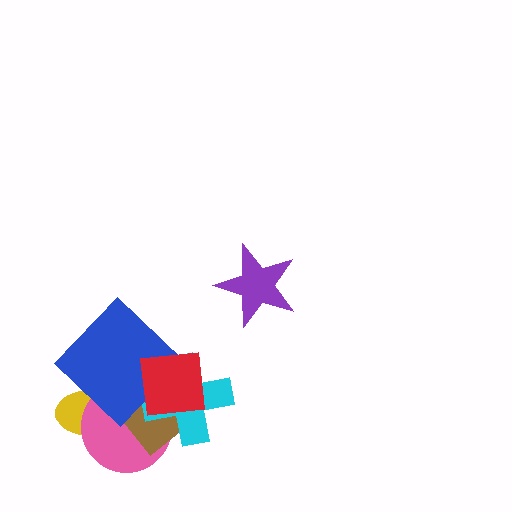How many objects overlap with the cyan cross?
4 objects overlap with the cyan cross.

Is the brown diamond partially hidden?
Yes, it is partially covered by another shape.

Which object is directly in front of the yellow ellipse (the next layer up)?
The pink circle is directly in front of the yellow ellipse.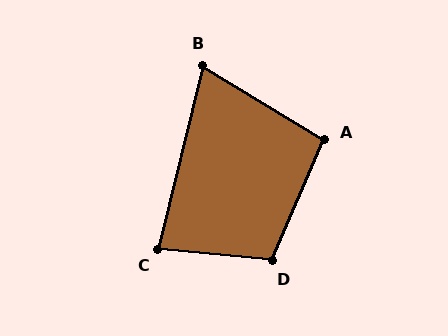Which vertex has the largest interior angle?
D, at approximately 107 degrees.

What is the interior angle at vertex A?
Approximately 98 degrees (obtuse).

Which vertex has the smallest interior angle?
B, at approximately 73 degrees.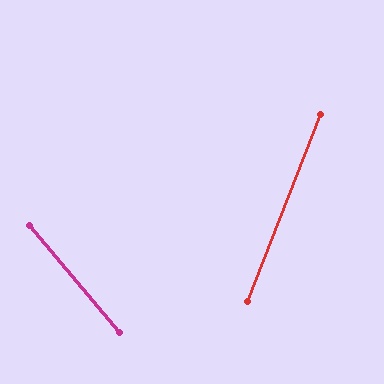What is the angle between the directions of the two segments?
Approximately 61 degrees.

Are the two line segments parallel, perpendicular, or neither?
Neither parallel nor perpendicular — they differ by about 61°.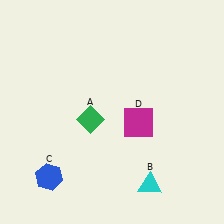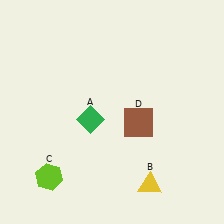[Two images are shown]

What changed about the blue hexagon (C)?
In Image 1, C is blue. In Image 2, it changed to lime.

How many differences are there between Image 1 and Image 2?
There are 3 differences between the two images.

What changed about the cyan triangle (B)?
In Image 1, B is cyan. In Image 2, it changed to yellow.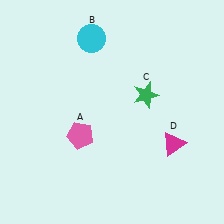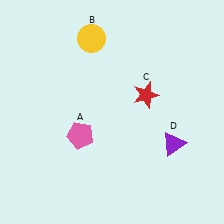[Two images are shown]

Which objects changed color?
B changed from cyan to yellow. C changed from green to red. D changed from magenta to purple.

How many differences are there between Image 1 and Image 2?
There are 3 differences between the two images.